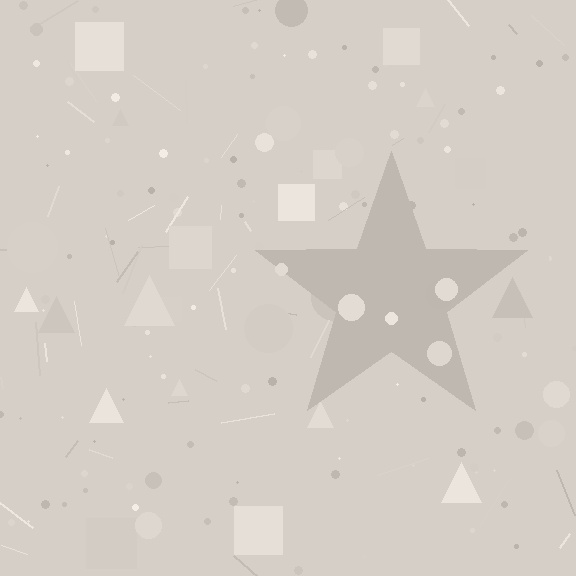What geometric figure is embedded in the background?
A star is embedded in the background.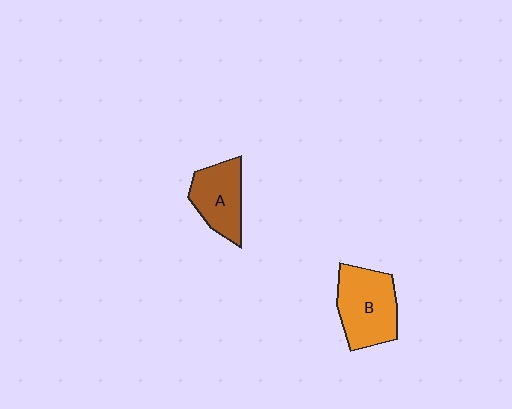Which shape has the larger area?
Shape B (orange).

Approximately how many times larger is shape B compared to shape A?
Approximately 1.3 times.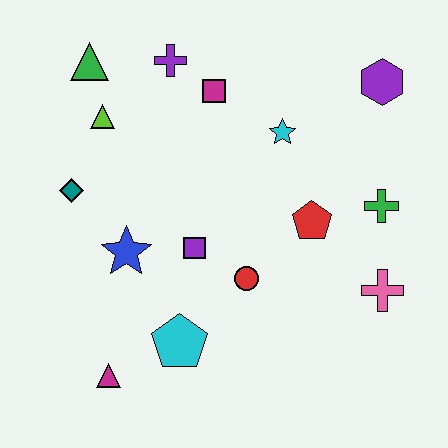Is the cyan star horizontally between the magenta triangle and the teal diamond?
No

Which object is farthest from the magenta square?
The magenta triangle is farthest from the magenta square.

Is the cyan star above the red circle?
Yes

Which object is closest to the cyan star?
The magenta square is closest to the cyan star.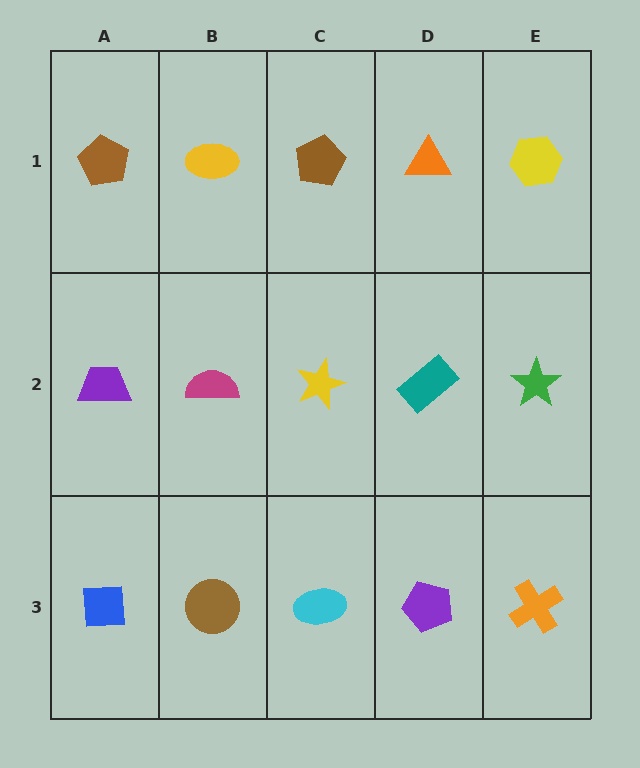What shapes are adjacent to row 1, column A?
A purple trapezoid (row 2, column A), a yellow ellipse (row 1, column B).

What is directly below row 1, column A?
A purple trapezoid.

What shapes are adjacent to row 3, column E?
A green star (row 2, column E), a purple pentagon (row 3, column D).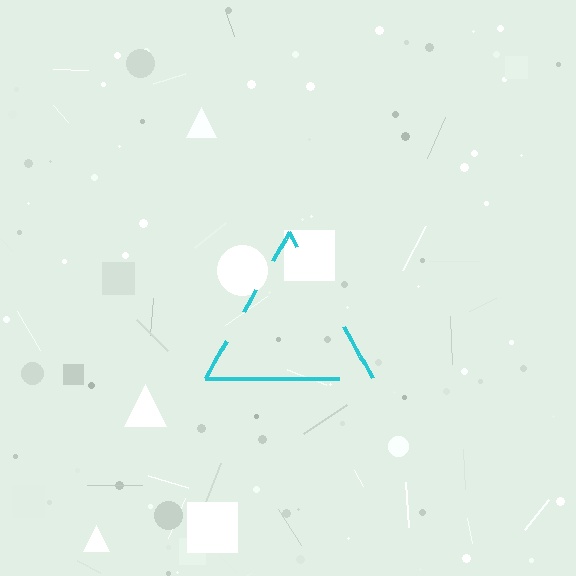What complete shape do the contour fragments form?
The contour fragments form a triangle.